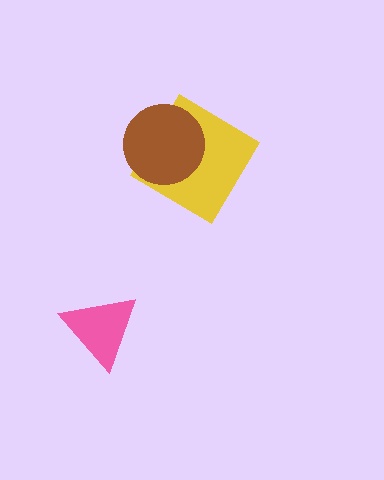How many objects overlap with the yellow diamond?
1 object overlaps with the yellow diamond.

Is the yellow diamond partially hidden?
Yes, it is partially covered by another shape.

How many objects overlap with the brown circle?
1 object overlaps with the brown circle.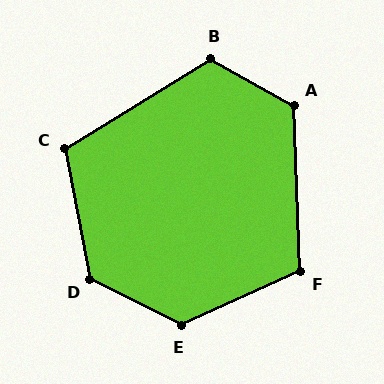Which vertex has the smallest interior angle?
C, at approximately 111 degrees.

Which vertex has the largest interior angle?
E, at approximately 128 degrees.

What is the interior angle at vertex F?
Approximately 112 degrees (obtuse).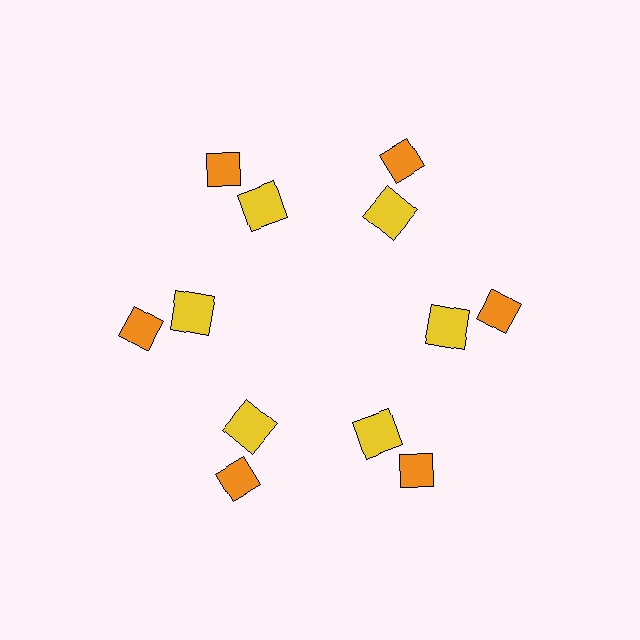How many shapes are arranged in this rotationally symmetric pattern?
There are 12 shapes, arranged in 6 groups of 2.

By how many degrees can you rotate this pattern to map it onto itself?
The pattern maps onto itself every 60 degrees of rotation.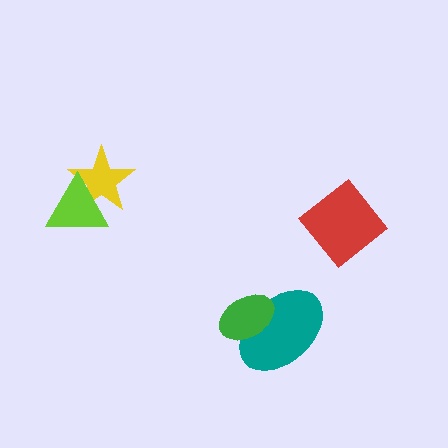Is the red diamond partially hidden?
No, no other shape covers it.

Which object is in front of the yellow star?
The lime triangle is in front of the yellow star.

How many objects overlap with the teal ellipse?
1 object overlaps with the teal ellipse.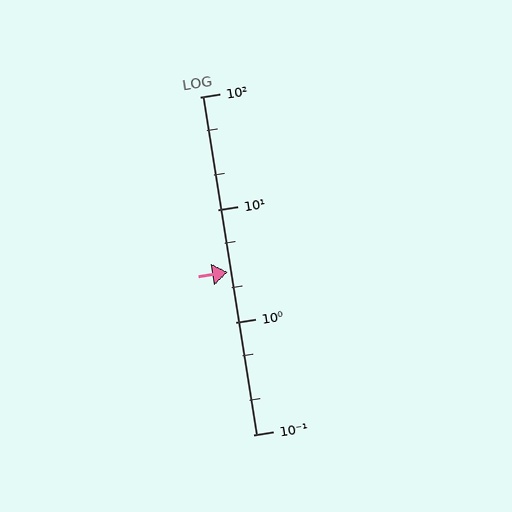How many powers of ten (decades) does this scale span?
The scale spans 3 decades, from 0.1 to 100.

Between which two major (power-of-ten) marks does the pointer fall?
The pointer is between 1 and 10.